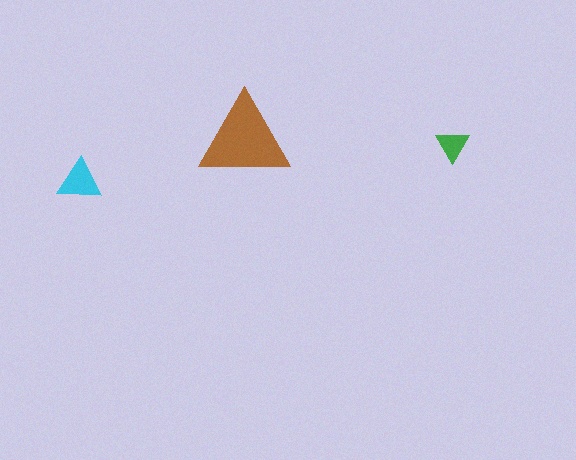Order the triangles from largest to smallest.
the brown one, the cyan one, the green one.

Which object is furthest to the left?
The cyan triangle is leftmost.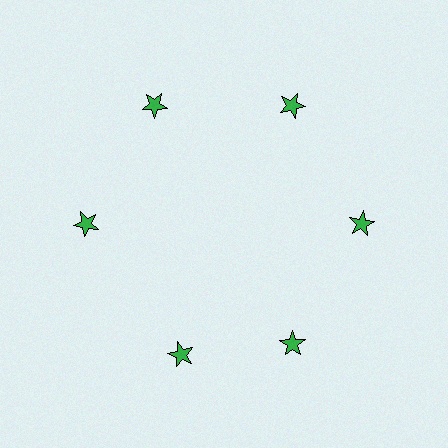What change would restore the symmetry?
The symmetry would be restored by rotating it back into even spacing with its neighbors so that all 6 stars sit at equal angles and equal distance from the center.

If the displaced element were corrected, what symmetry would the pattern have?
It would have 6-fold rotational symmetry — the pattern would map onto itself every 60 degrees.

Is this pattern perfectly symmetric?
No. The 6 green stars are arranged in a ring, but one element near the 7 o'clock position is rotated out of alignment along the ring, breaking the 6-fold rotational symmetry.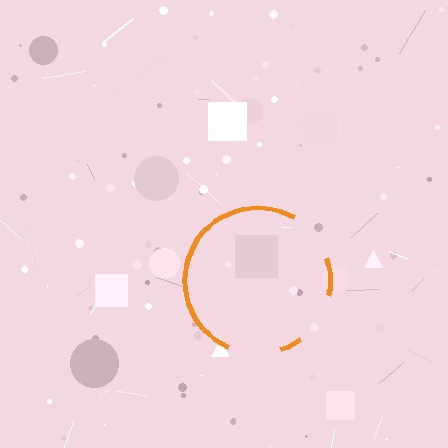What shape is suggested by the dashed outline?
The dashed outline suggests a circle.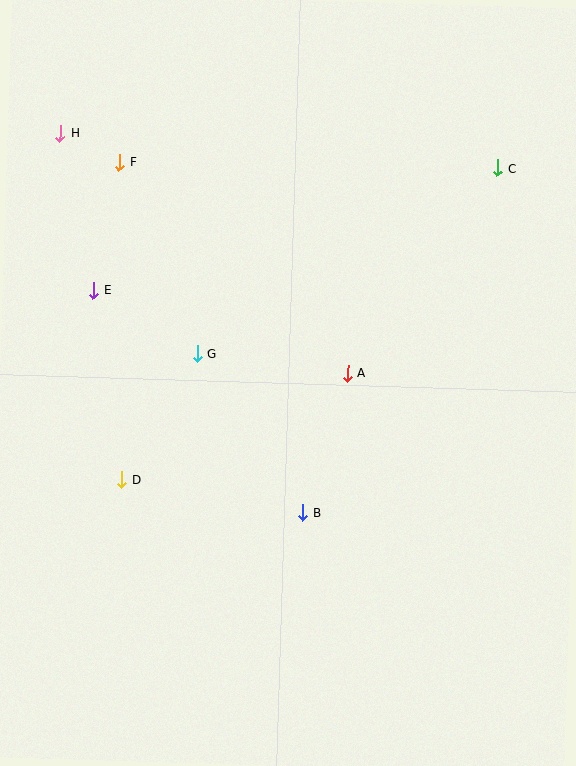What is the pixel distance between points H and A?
The distance between H and A is 374 pixels.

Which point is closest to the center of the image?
Point A at (348, 373) is closest to the center.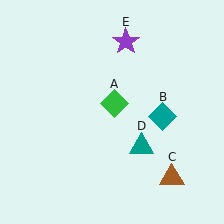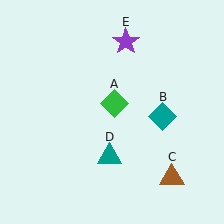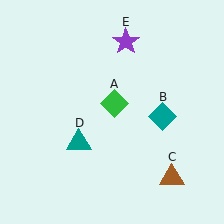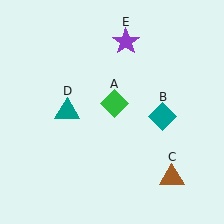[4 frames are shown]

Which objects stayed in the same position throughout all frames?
Green diamond (object A) and teal diamond (object B) and brown triangle (object C) and purple star (object E) remained stationary.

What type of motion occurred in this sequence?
The teal triangle (object D) rotated clockwise around the center of the scene.